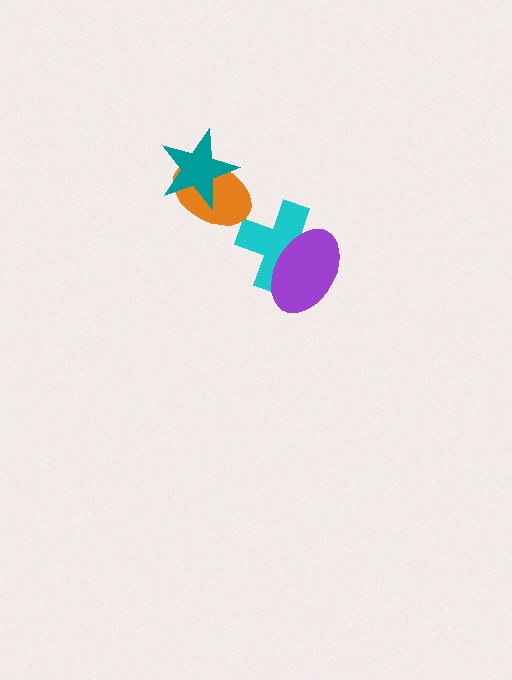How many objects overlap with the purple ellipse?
1 object overlaps with the purple ellipse.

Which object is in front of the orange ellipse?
The teal star is in front of the orange ellipse.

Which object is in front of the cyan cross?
The purple ellipse is in front of the cyan cross.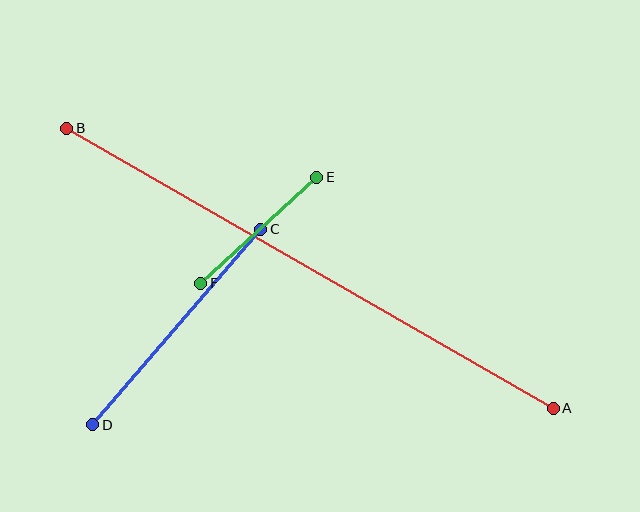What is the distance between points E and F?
The distance is approximately 157 pixels.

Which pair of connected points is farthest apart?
Points A and B are farthest apart.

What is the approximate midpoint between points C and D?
The midpoint is at approximately (177, 327) pixels.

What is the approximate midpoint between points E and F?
The midpoint is at approximately (259, 230) pixels.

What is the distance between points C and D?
The distance is approximately 257 pixels.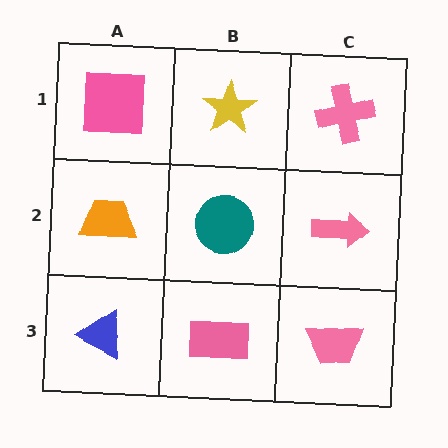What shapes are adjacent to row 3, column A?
An orange trapezoid (row 2, column A), a pink rectangle (row 3, column B).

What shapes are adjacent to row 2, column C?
A pink cross (row 1, column C), a pink trapezoid (row 3, column C), a teal circle (row 2, column B).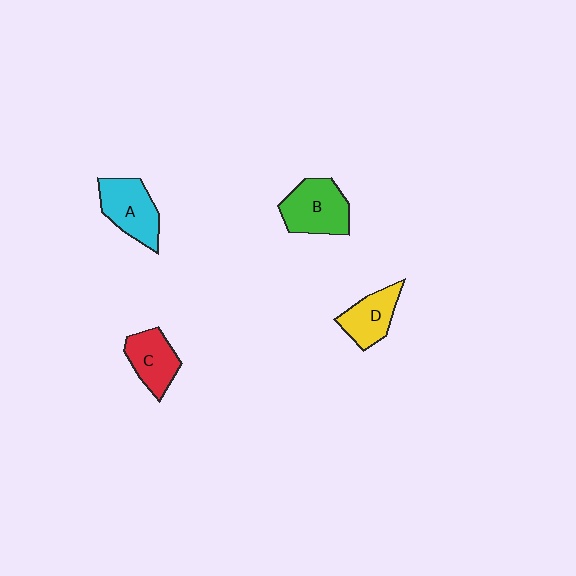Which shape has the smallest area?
Shape D (yellow).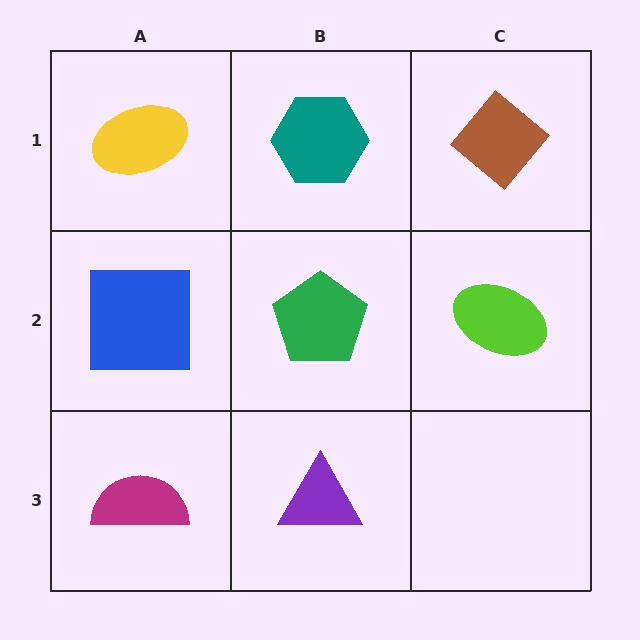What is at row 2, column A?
A blue square.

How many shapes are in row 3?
2 shapes.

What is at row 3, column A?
A magenta semicircle.